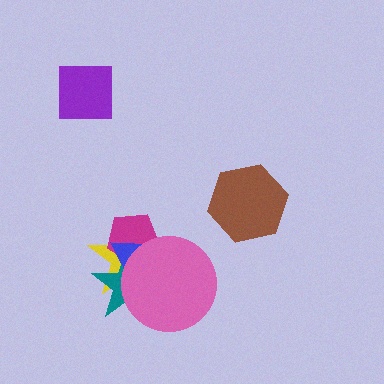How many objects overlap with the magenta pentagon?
4 objects overlap with the magenta pentagon.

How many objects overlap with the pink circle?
4 objects overlap with the pink circle.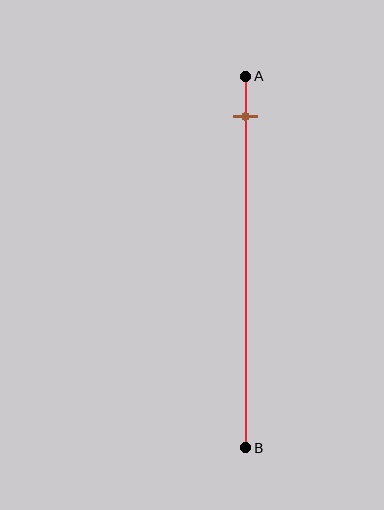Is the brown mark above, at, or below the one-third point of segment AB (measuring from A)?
The brown mark is above the one-third point of segment AB.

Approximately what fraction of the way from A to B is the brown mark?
The brown mark is approximately 10% of the way from A to B.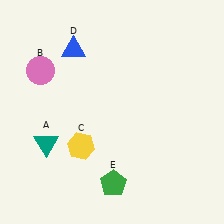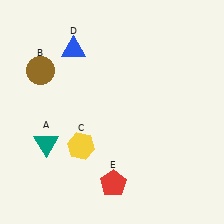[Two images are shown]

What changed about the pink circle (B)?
In Image 1, B is pink. In Image 2, it changed to brown.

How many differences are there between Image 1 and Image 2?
There are 2 differences between the two images.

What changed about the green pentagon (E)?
In Image 1, E is green. In Image 2, it changed to red.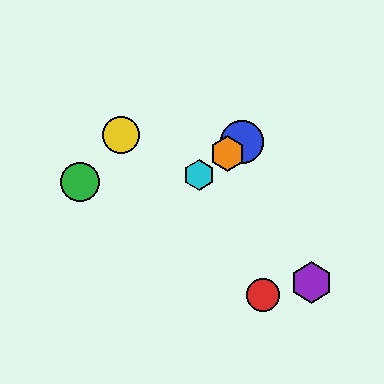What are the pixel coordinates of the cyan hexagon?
The cyan hexagon is at (199, 175).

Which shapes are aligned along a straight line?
The blue circle, the orange hexagon, the cyan hexagon are aligned along a straight line.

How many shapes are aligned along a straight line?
3 shapes (the blue circle, the orange hexagon, the cyan hexagon) are aligned along a straight line.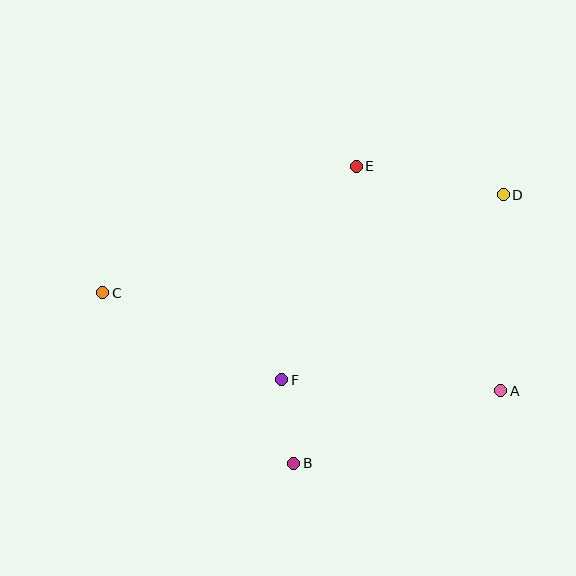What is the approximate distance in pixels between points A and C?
The distance between A and C is approximately 410 pixels.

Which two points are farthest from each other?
Points C and D are farthest from each other.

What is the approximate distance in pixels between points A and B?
The distance between A and B is approximately 219 pixels.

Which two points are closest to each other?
Points B and F are closest to each other.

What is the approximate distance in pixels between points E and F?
The distance between E and F is approximately 226 pixels.